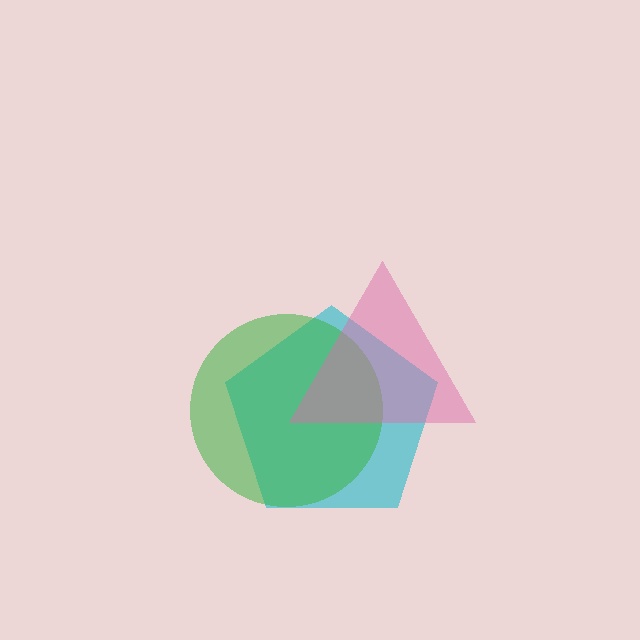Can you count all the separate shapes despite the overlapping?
Yes, there are 3 separate shapes.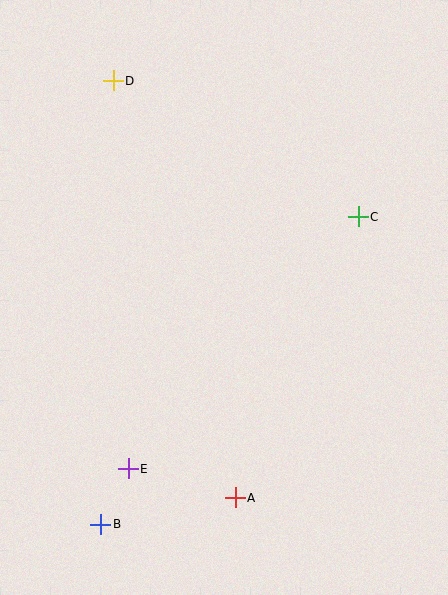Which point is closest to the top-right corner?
Point C is closest to the top-right corner.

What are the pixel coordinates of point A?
Point A is at (235, 498).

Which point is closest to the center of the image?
Point C at (358, 217) is closest to the center.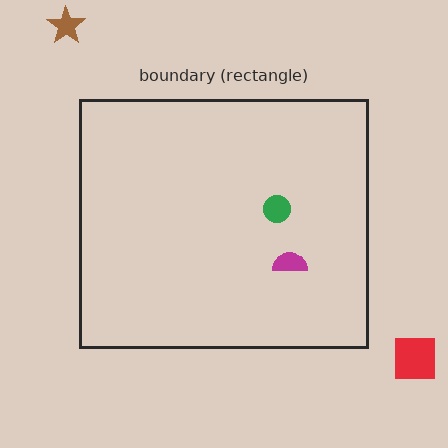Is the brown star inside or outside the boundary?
Outside.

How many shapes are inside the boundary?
2 inside, 2 outside.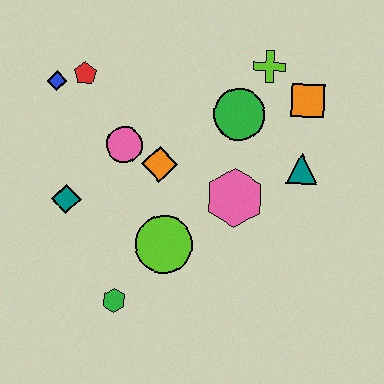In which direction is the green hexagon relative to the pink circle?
The green hexagon is below the pink circle.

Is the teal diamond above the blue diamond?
No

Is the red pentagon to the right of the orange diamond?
No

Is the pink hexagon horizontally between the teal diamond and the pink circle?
No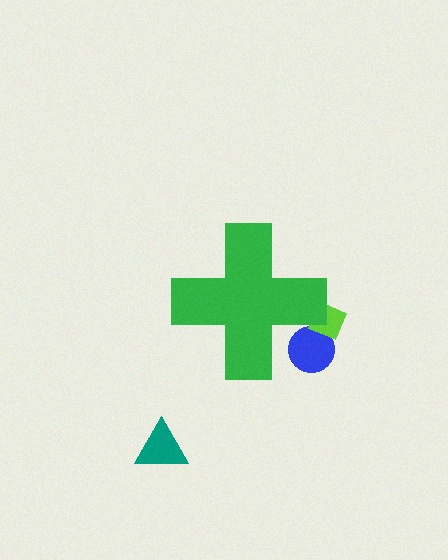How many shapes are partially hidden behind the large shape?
2 shapes are partially hidden.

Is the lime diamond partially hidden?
Yes, the lime diamond is partially hidden behind the green cross.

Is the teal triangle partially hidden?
No, the teal triangle is fully visible.